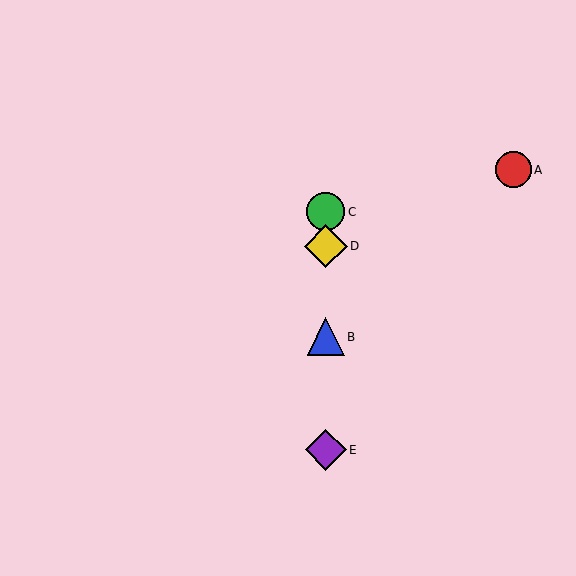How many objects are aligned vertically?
4 objects (B, C, D, E) are aligned vertically.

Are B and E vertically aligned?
Yes, both are at x≈326.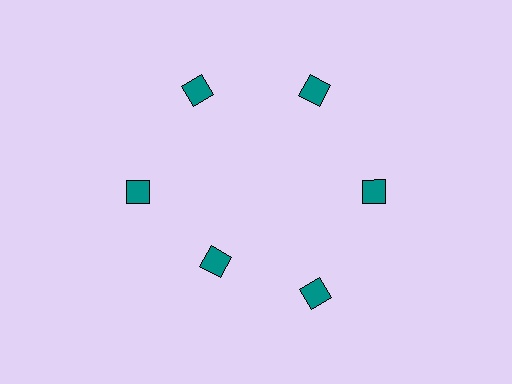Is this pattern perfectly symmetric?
No. The 6 teal diamonds are arranged in a ring, but one element near the 7 o'clock position is pulled inward toward the center, breaking the 6-fold rotational symmetry.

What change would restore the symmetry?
The symmetry would be restored by moving it outward, back onto the ring so that all 6 diamonds sit at equal angles and equal distance from the center.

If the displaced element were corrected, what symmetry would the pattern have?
It would have 6-fold rotational symmetry — the pattern would map onto itself every 60 degrees.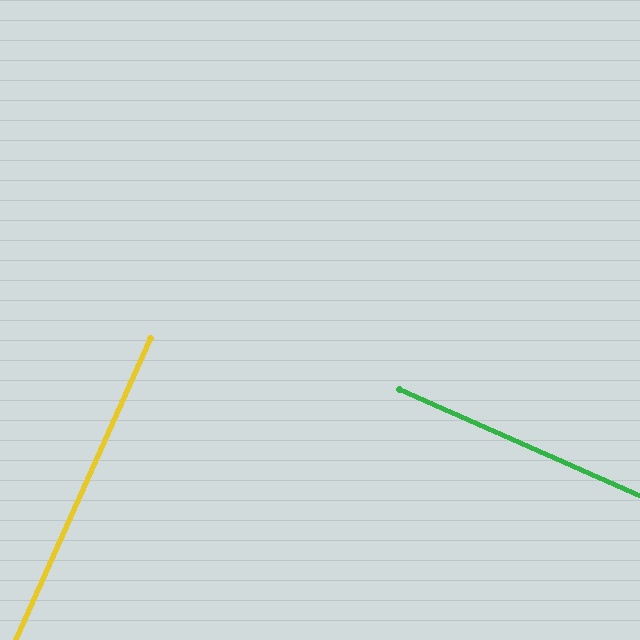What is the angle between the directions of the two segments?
Approximately 90 degrees.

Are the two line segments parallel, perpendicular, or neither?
Perpendicular — they meet at approximately 90°.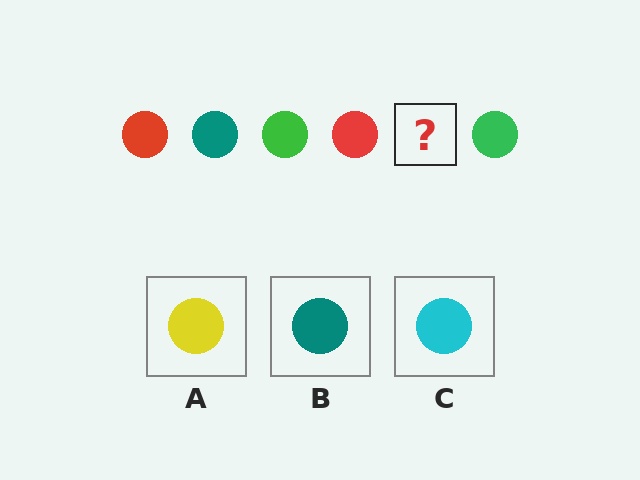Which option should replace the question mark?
Option B.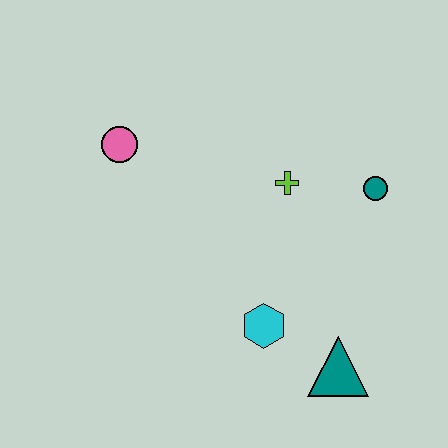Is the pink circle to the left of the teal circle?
Yes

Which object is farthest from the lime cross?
The teal triangle is farthest from the lime cross.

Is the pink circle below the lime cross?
No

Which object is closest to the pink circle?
The lime cross is closest to the pink circle.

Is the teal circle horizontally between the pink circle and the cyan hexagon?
No